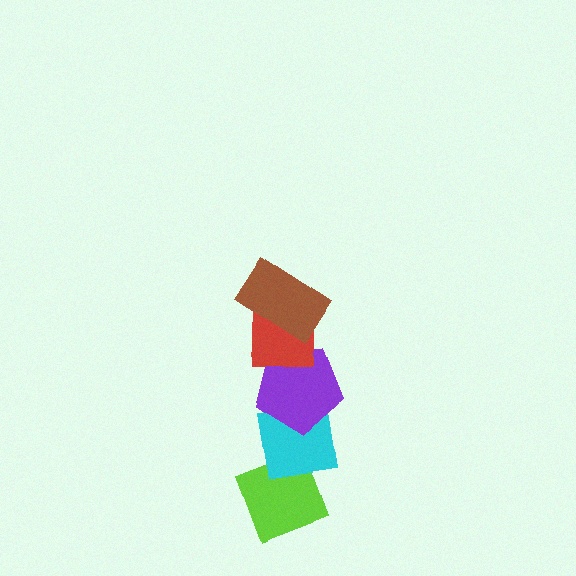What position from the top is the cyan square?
The cyan square is 4th from the top.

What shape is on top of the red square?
The brown rectangle is on top of the red square.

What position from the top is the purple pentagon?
The purple pentagon is 3rd from the top.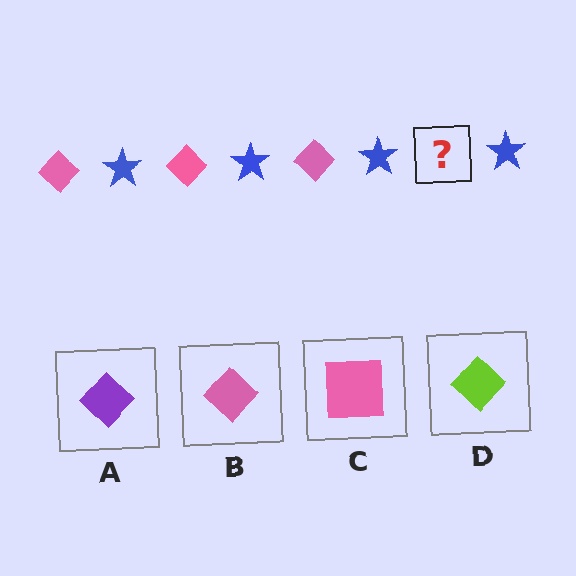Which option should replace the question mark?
Option B.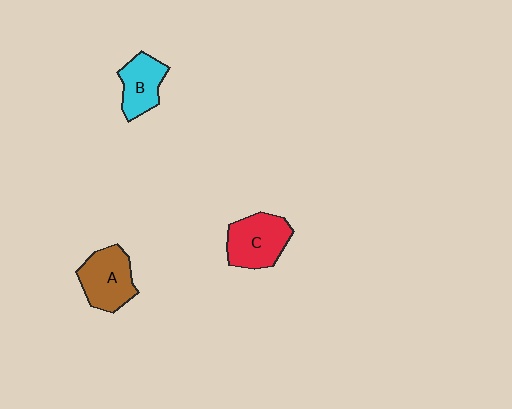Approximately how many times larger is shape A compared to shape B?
Approximately 1.3 times.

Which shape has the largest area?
Shape C (red).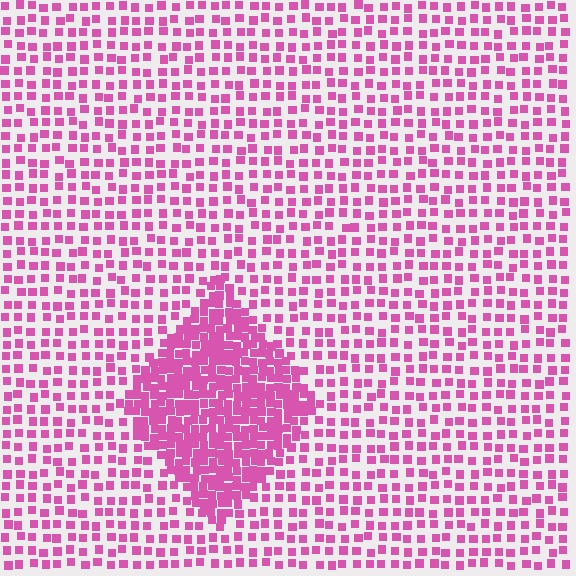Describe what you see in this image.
The image contains small pink elements arranged at two different densities. A diamond-shaped region is visible where the elements are more densely packed than the surrounding area.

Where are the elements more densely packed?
The elements are more densely packed inside the diamond boundary.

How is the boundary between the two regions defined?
The boundary is defined by a change in element density (approximately 2.4x ratio). All elements are the same color, size, and shape.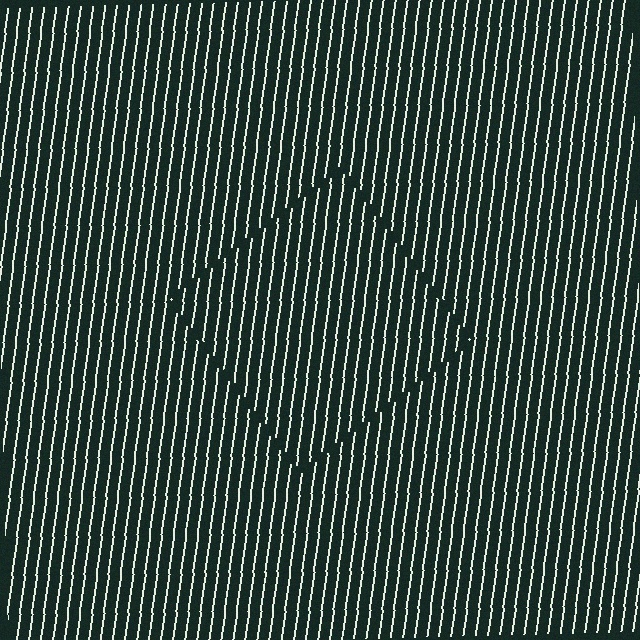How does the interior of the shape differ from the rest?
The interior of the shape contains the same grating, shifted by half a period — the contour is defined by the phase discontinuity where line-ends from the inner and outer gratings abut.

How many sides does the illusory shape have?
4 sides — the line-ends trace a square.